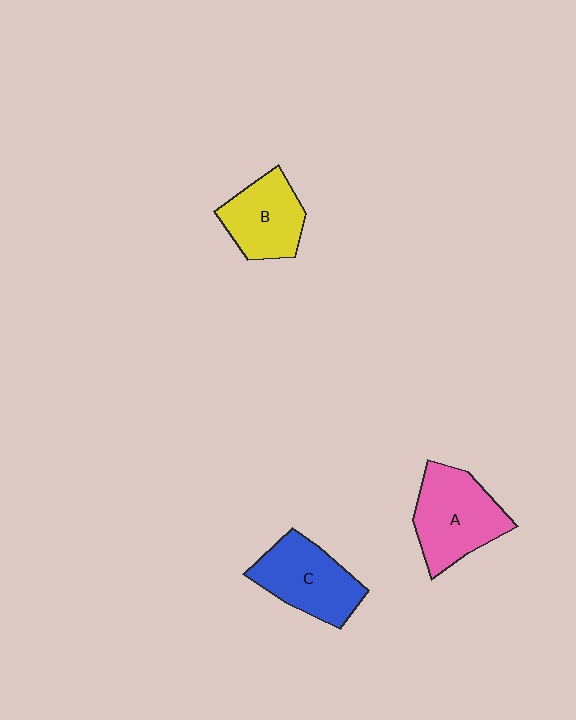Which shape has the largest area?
Shape A (pink).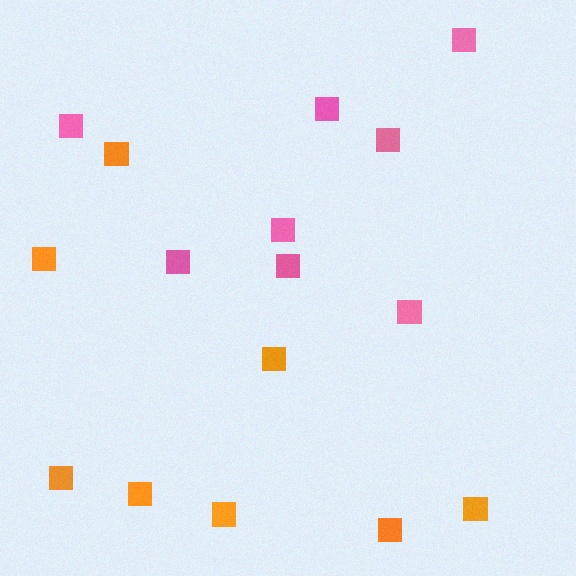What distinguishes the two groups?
There are 2 groups: one group of pink squares (8) and one group of orange squares (8).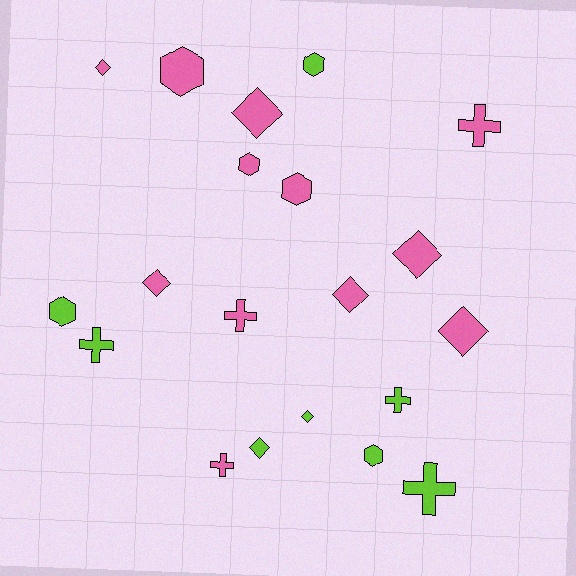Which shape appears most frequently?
Diamond, with 8 objects.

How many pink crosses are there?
There are 3 pink crosses.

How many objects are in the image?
There are 20 objects.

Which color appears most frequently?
Pink, with 12 objects.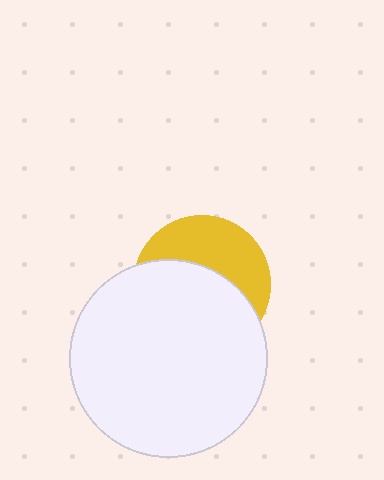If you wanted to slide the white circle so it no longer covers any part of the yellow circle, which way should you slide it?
Slide it down — that is the most direct way to separate the two shapes.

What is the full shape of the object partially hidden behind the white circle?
The partially hidden object is a yellow circle.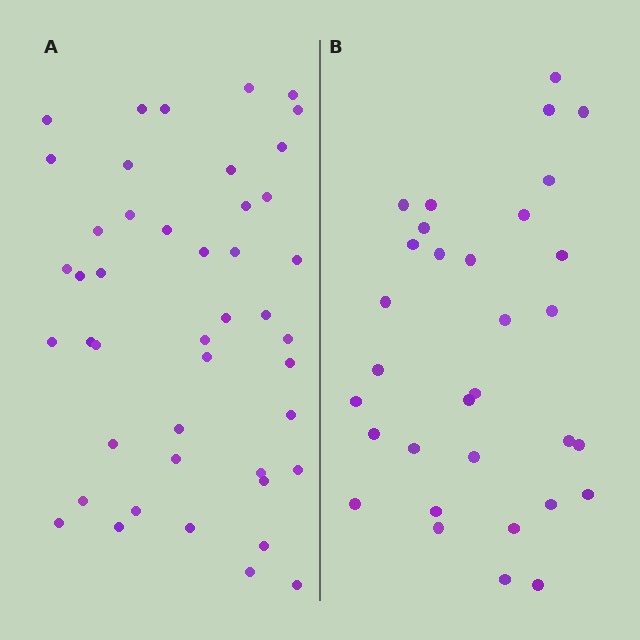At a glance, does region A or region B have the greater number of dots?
Region A (the left region) has more dots.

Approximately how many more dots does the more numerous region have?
Region A has approximately 15 more dots than region B.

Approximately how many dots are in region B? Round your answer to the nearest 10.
About 30 dots. (The exact count is 32, which rounds to 30.)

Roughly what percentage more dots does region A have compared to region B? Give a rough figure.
About 40% more.